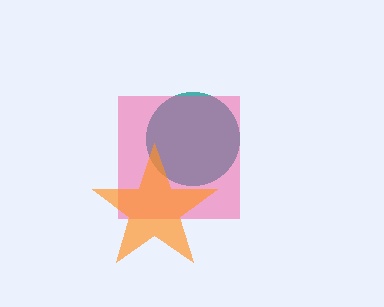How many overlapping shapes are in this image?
There are 3 overlapping shapes in the image.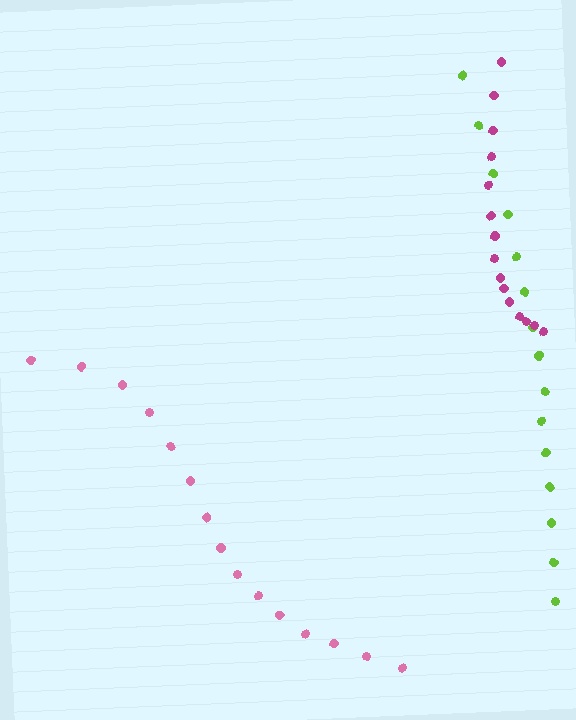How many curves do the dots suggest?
There are 3 distinct paths.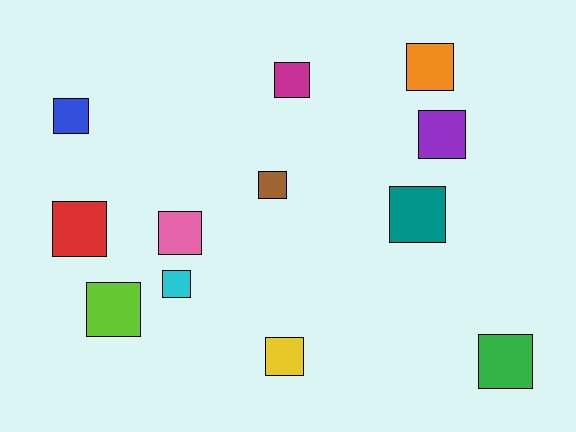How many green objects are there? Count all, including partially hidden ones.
There is 1 green object.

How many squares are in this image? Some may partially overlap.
There are 12 squares.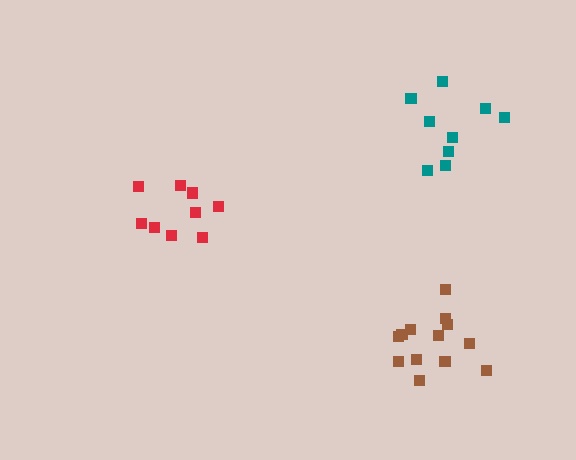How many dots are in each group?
Group 1: 13 dots, Group 2: 9 dots, Group 3: 9 dots (31 total).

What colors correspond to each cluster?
The clusters are colored: brown, red, teal.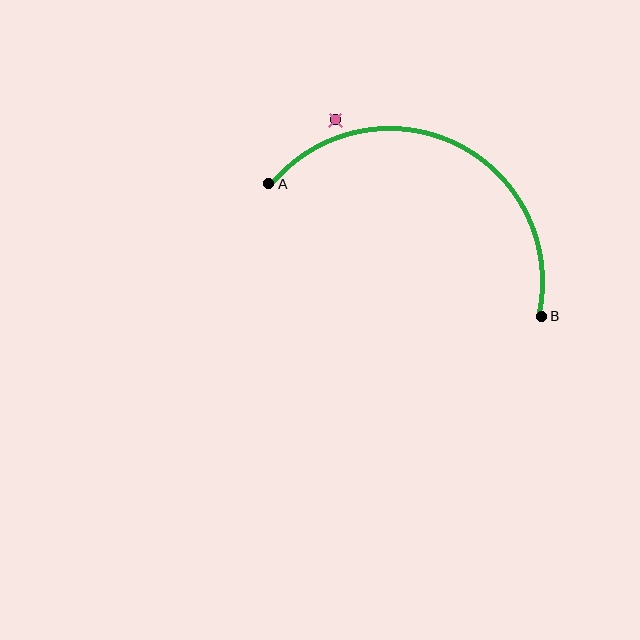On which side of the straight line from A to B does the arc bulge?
The arc bulges above the straight line connecting A and B.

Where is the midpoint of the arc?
The arc midpoint is the point on the curve farthest from the straight line joining A and B. It sits above that line.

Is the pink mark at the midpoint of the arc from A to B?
No — the pink mark does not lie on the arc at all. It sits slightly outside the curve.